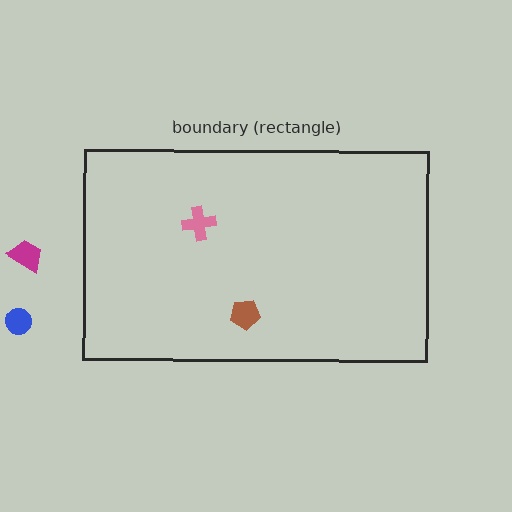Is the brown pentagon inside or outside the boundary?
Inside.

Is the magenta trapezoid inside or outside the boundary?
Outside.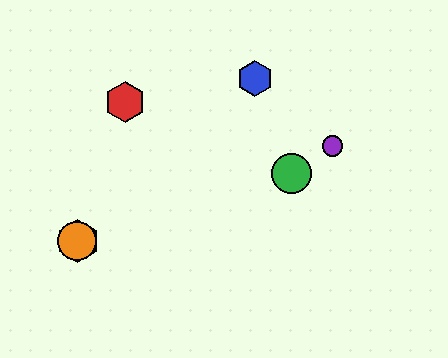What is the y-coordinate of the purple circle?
The purple circle is at y≈146.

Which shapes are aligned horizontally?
The yellow hexagon, the orange circle are aligned horizontally.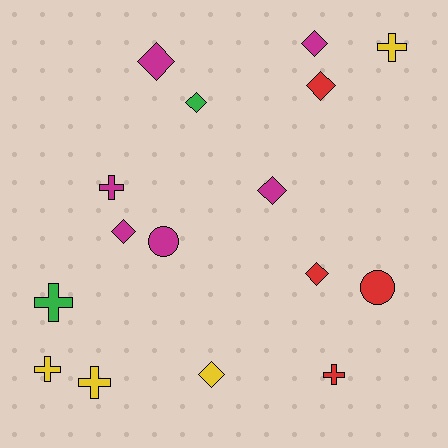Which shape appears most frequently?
Diamond, with 8 objects.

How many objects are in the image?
There are 16 objects.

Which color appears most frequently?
Magenta, with 6 objects.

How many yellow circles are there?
There are no yellow circles.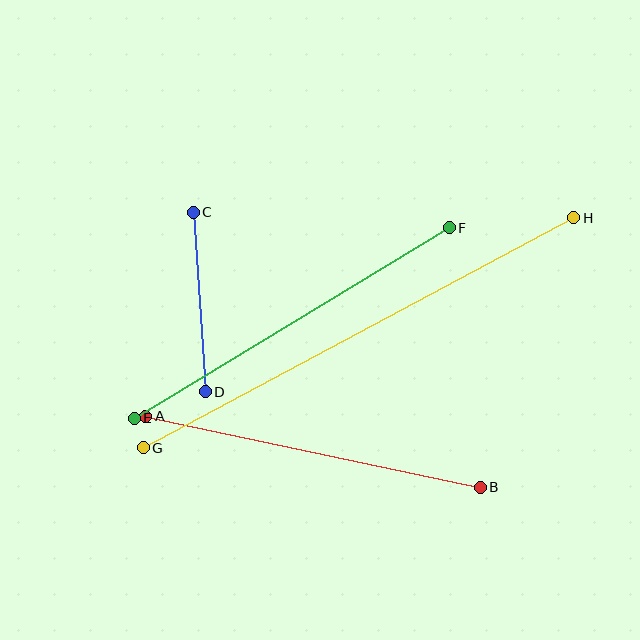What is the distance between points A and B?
The distance is approximately 342 pixels.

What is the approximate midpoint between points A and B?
The midpoint is at approximately (313, 452) pixels.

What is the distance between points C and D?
The distance is approximately 180 pixels.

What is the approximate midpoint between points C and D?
The midpoint is at approximately (199, 302) pixels.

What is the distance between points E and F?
The distance is approximately 368 pixels.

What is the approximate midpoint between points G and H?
The midpoint is at approximately (358, 333) pixels.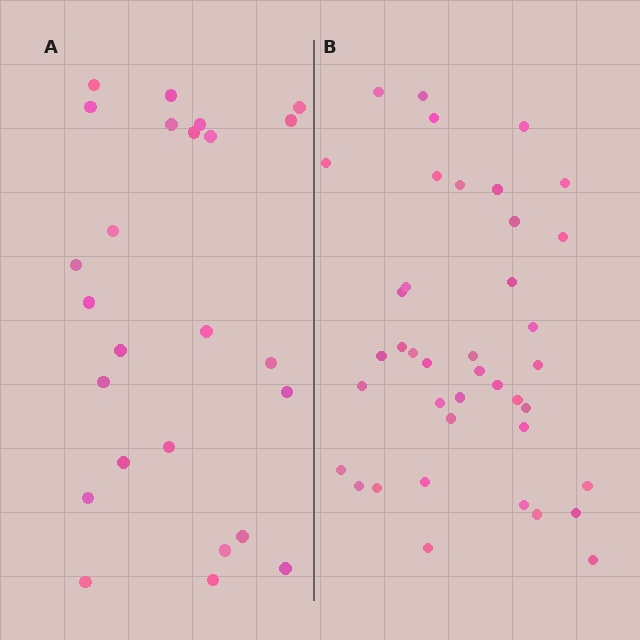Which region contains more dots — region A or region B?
Region B (the right region) has more dots.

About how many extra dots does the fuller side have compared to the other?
Region B has approximately 15 more dots than region A.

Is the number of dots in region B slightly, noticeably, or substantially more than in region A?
Region B has substantially more. The ratio is roughly 1.6 to 1.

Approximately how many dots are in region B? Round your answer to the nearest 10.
About 40 dots.